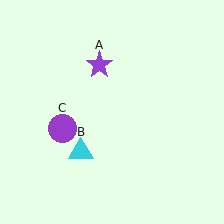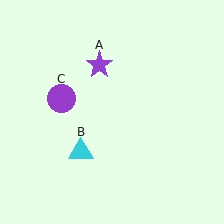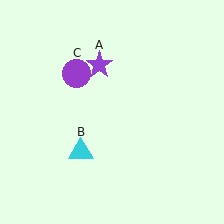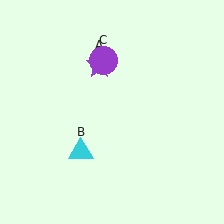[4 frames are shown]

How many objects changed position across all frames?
1 object changed position: purple circle (object C).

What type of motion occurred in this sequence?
The purple circle (object C) rotated clockwise around the center of the scene.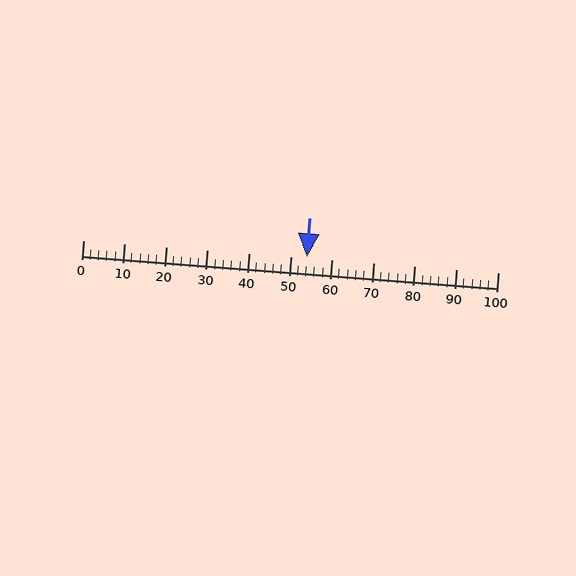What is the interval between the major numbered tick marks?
The major tick marks are spaced 10 units apart.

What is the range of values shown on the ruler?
The ruler shows values from 0 to 100.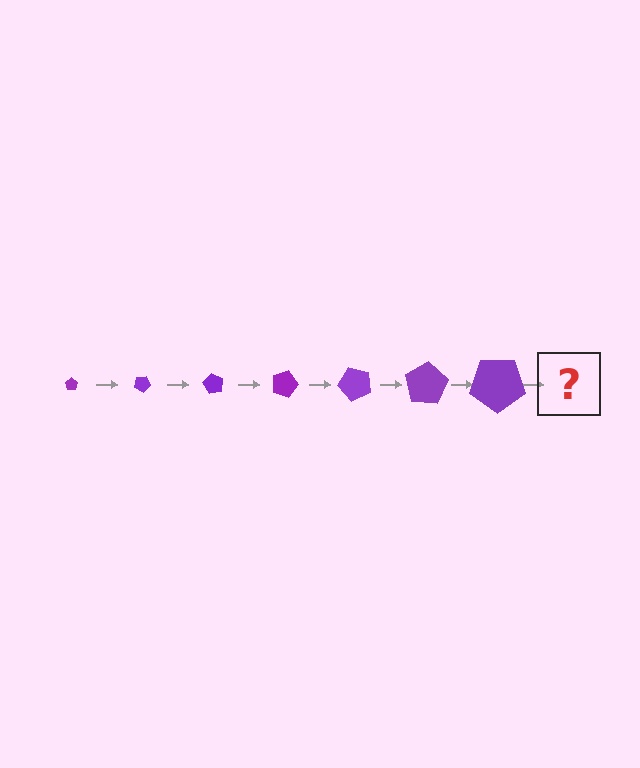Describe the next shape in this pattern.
It should be a pentagon, larger than the previous one and rotated 210 degrees from the start.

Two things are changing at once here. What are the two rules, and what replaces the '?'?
The two rules are that the pentagon grows larger each step and it rotates 30 degrees each step. The '?' should be a pentagon, larger than the previous one and rotated 210 degrees from the start.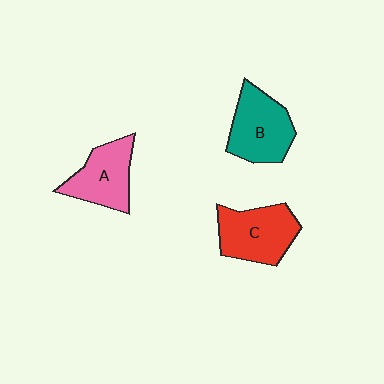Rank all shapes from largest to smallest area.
From largest to smallest: C (red), B (teal), A (pink).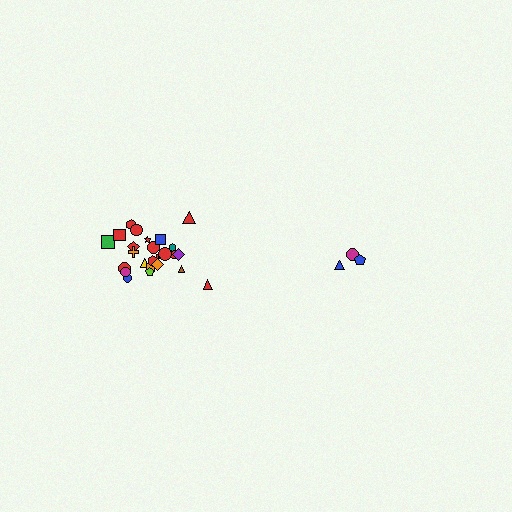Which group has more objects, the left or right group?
The left group.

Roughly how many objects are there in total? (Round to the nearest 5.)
Roughly 30 objects in total.